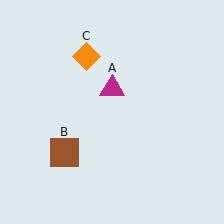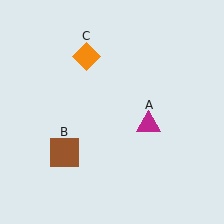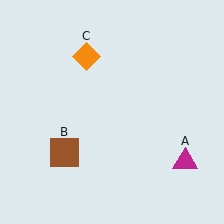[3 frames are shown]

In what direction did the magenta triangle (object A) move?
The magenta triangle (object A) moved down and to the right.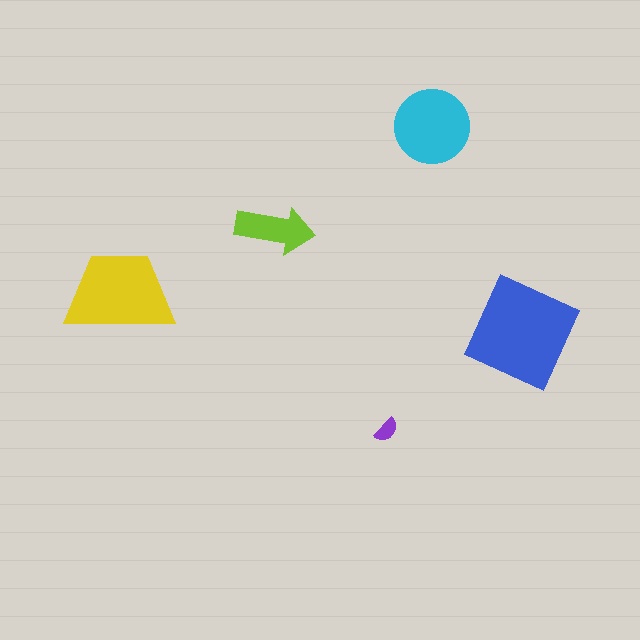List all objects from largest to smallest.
The blue square, the yellow trapezoid, the cyan circle, the lime arrow, the purple semicircle.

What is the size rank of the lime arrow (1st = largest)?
4th.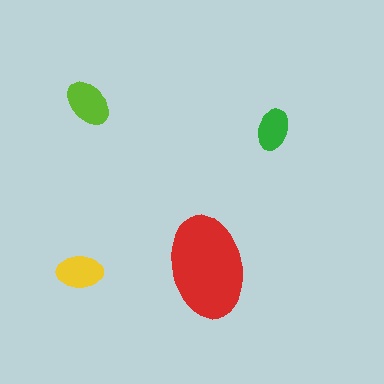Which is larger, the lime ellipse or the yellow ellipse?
The lime one.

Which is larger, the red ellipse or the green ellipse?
The red one.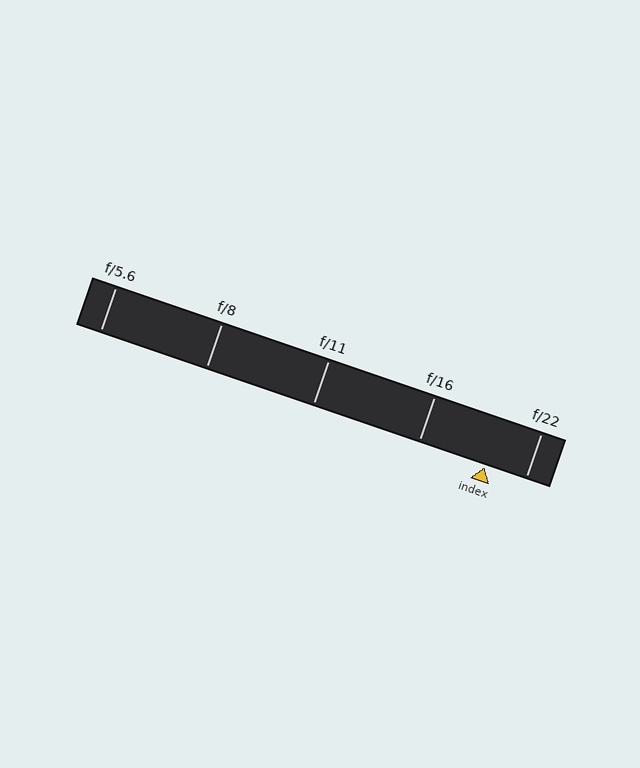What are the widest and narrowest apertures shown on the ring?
The widest aperture shown is f/5.6 and the narrowest is f/22.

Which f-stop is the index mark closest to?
The index mark is closest to f/22.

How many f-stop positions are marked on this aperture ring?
There are 5 f-stop positions marked.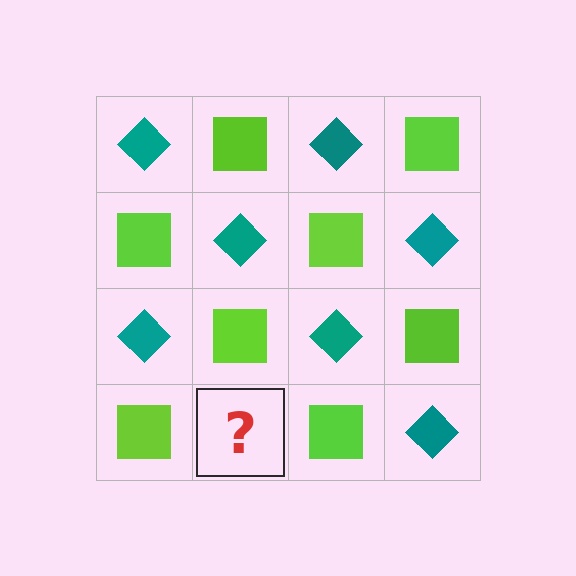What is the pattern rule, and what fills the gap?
The rule is that it alternates teal diamond and lime square in a checkerboard pattern. The gap should be filled with a teal diamond.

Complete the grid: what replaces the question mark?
The question mark should be replaced with a teal diamond.